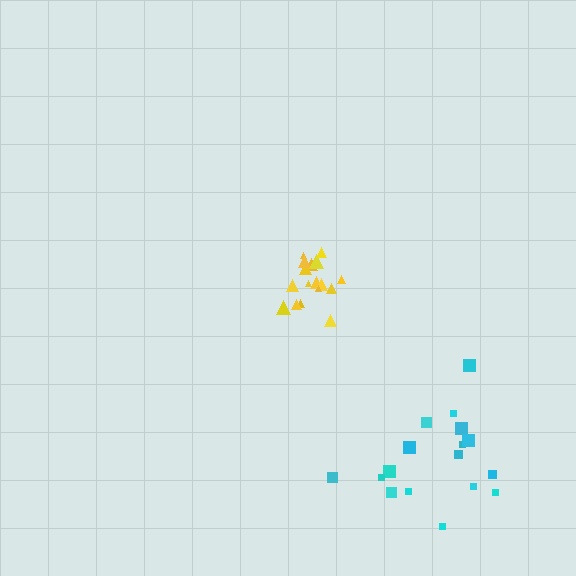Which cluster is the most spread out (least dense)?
Cyan.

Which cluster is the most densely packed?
Yellow.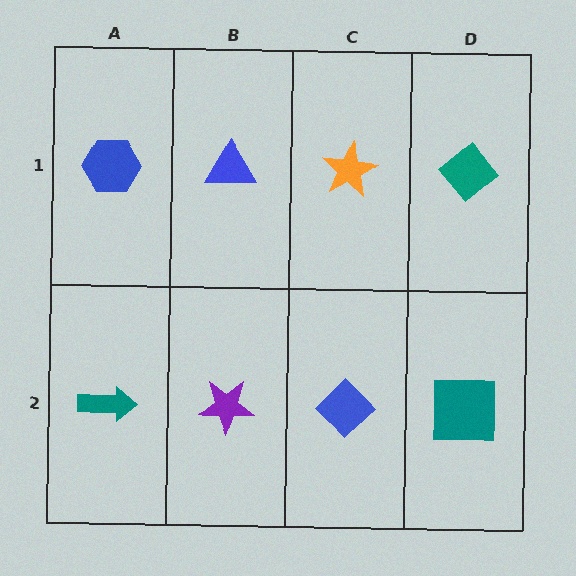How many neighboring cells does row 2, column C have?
3.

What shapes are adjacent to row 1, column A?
A teal arrow (row 2, column A), a blue triangle (row 1, column B).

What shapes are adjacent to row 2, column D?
A teal diamond (row 1, column D), a blue diamond (row 2, column C).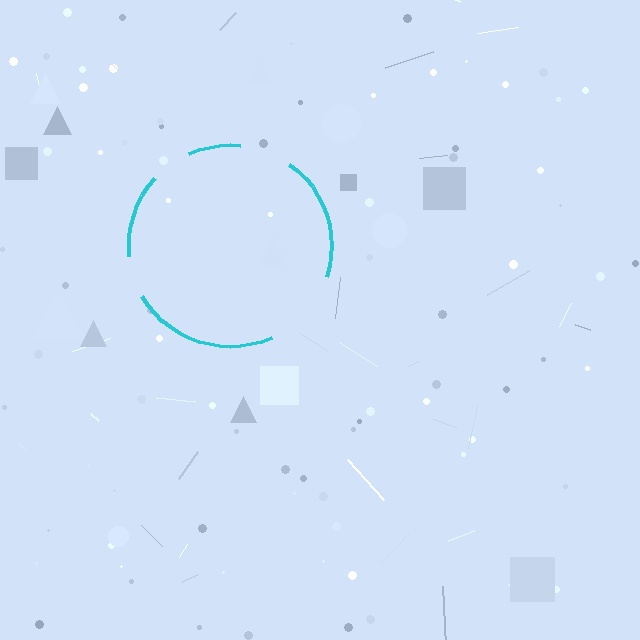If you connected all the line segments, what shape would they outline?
They would outline a circle.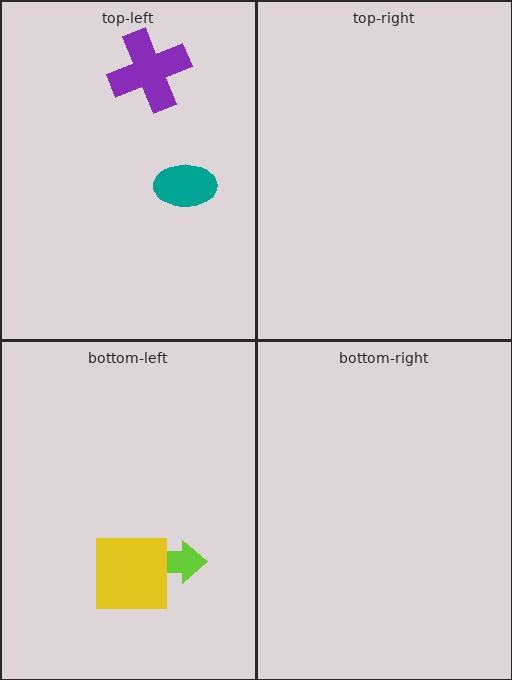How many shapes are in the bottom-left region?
2.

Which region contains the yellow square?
The bottom-left region.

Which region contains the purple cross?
The top-left region.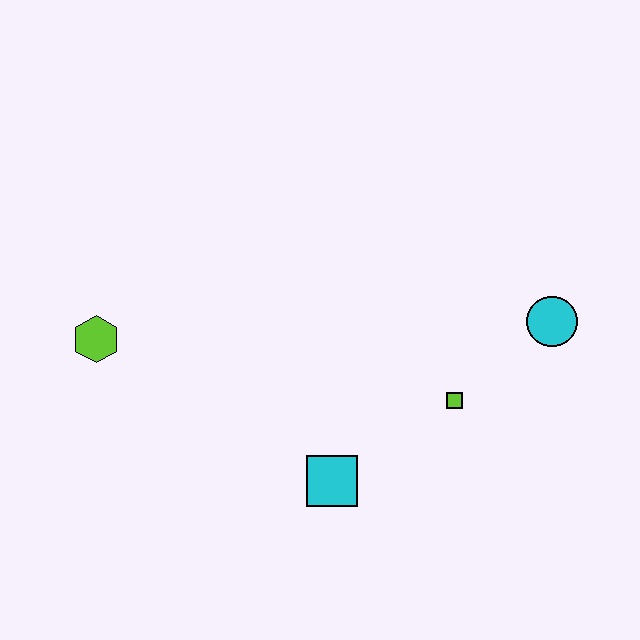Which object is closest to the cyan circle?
The lime square is closest to the cyan circle.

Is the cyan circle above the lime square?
Yes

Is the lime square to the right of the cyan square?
Yes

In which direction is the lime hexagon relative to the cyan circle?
The lime hexagon is to the left of the cyan circle.